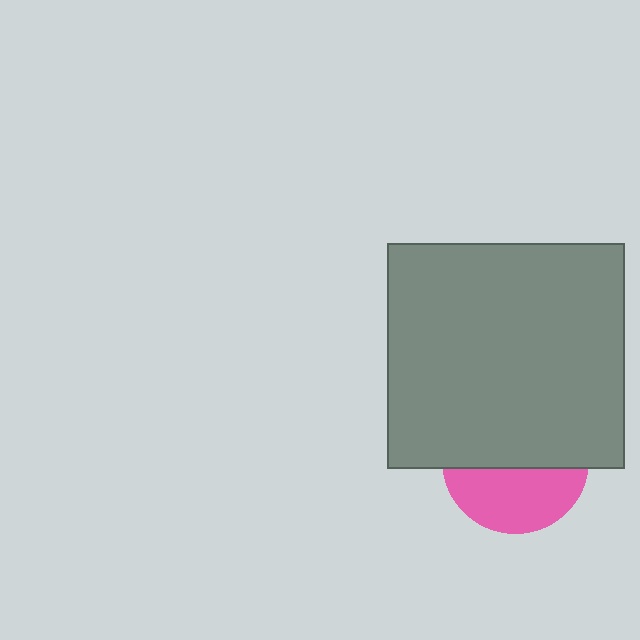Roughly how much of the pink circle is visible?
A small part of it is visible (roughly 42%).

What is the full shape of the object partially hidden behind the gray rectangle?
The partially hidden object is a pink circle.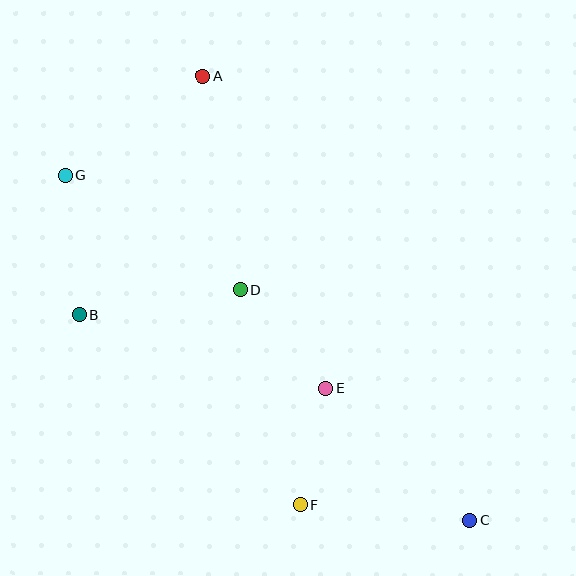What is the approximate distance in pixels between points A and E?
The distance between A and E is approximately 336 pixels.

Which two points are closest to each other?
Points E and F are closest to each other.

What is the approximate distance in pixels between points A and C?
The distance between A and C is approximately 519 pixels.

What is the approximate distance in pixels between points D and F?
The distance between D and F is approximately 223 pixels.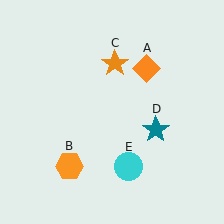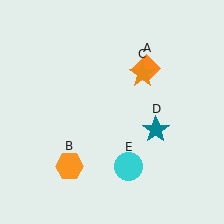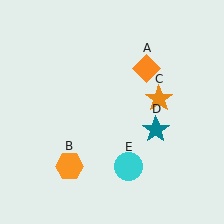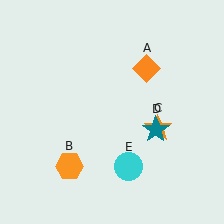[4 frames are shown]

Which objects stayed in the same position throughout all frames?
Orange diamond (object A) and orange hexagon (object B) and teal star (object D) and cyan circle (object E) remained stationary.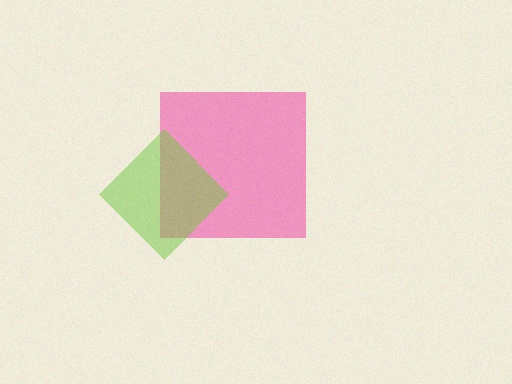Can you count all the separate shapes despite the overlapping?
Yes, there are 2 separate shapes.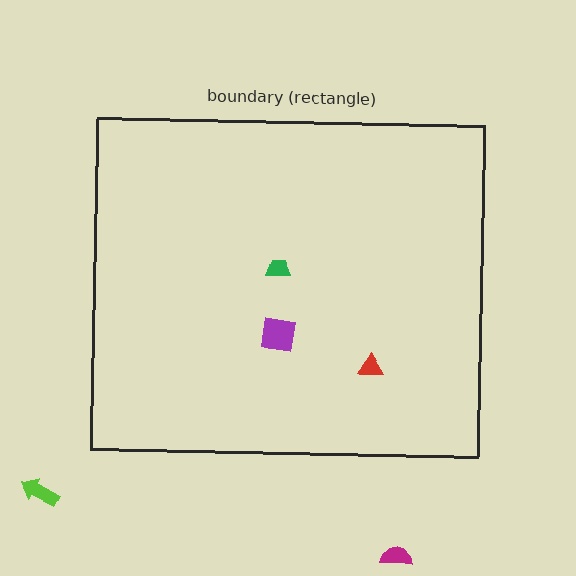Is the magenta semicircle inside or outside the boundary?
Outside.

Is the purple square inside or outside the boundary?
Inside.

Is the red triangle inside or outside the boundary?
Inside.